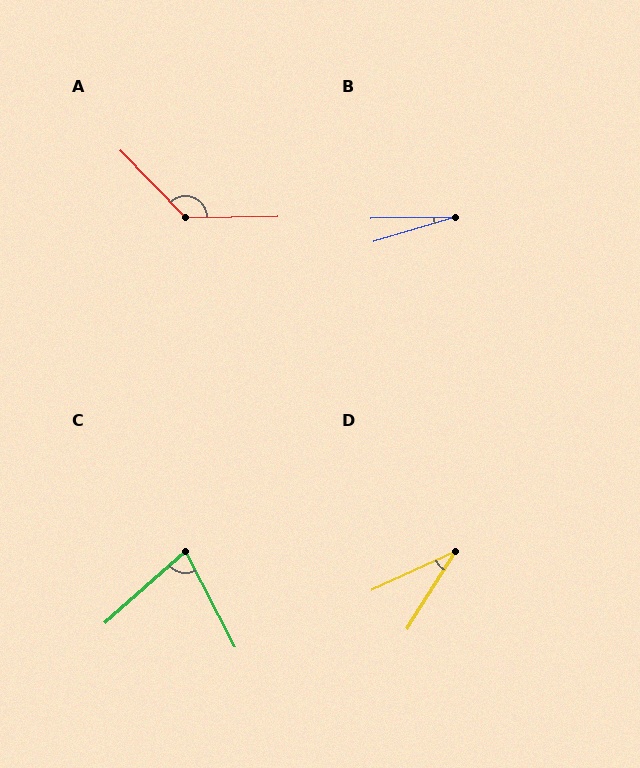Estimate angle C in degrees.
Approximately 76 degrees.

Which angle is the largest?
A, at approximately 133 degrees.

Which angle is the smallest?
B, at approximately 16 degrees.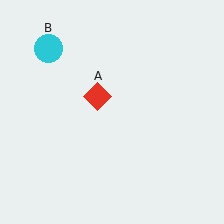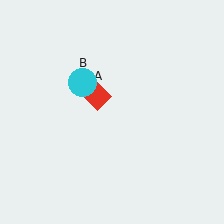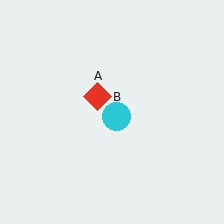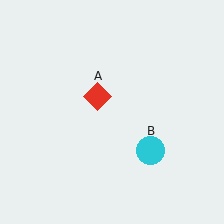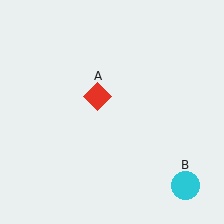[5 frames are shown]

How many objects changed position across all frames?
1 object changed position: cyan circle (object B).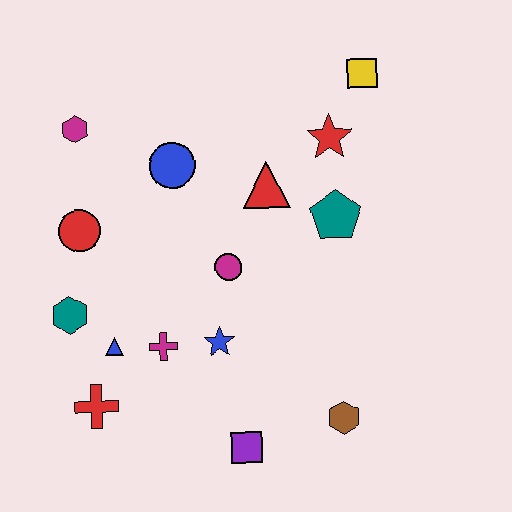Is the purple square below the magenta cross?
Yes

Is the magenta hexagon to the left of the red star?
Yes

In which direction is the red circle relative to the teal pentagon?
The red circle is to the left of the teal pentagon.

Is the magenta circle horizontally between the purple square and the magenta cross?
Yes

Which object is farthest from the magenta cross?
The yellow square is farthest from the magenta cross.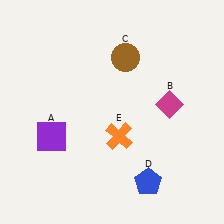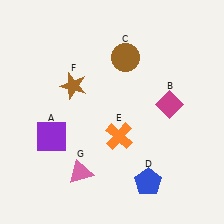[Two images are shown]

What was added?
A brown star (F), a pink triangle (G) were added in Image 2.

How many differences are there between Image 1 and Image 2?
There are 2 differences between the two images.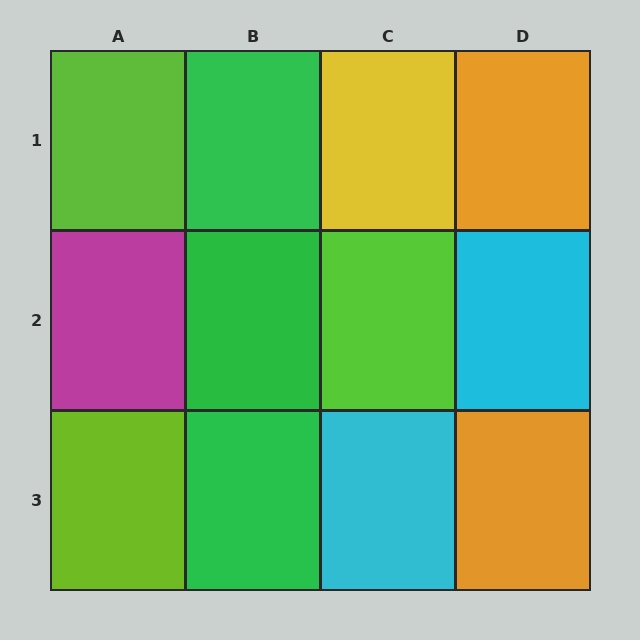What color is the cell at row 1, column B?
Green.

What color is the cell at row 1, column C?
Yellow.